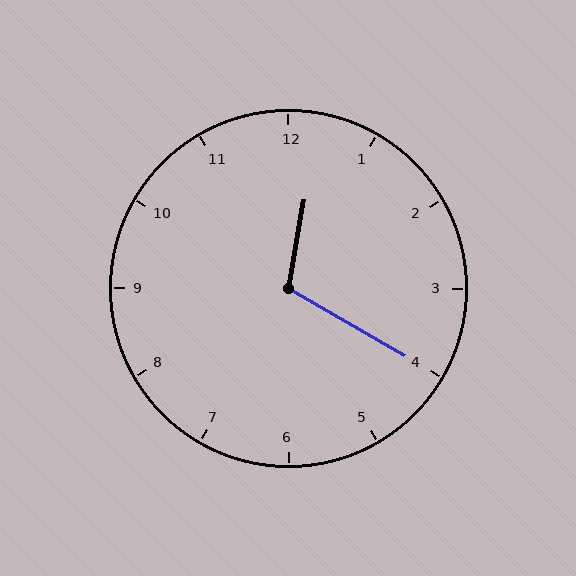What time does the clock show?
12:20.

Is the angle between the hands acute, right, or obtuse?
It is obtuse.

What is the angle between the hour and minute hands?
Approximately 110 degrees.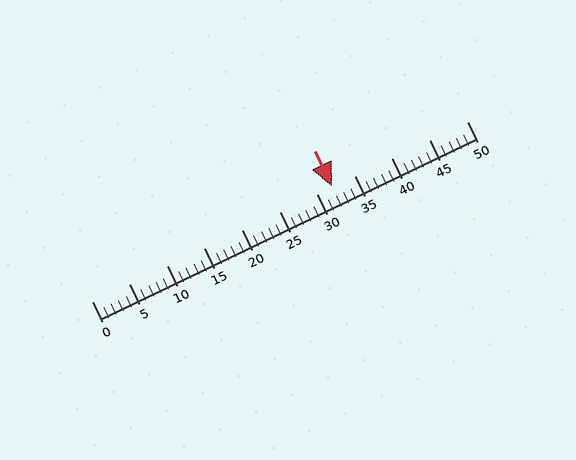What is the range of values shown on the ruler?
The ruler shows values from 0 to 50.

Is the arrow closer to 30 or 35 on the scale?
The arrow is closer to 30.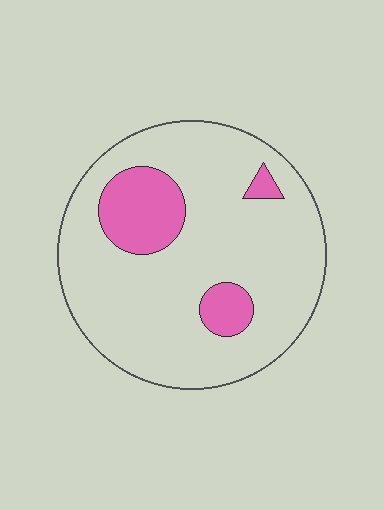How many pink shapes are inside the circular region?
3.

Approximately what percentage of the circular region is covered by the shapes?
Approximately 15%.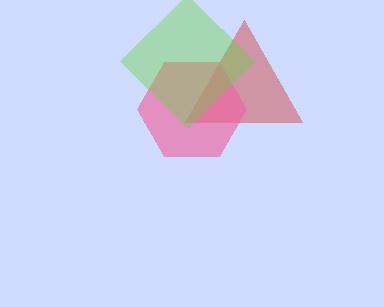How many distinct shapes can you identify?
There are 3 distinct shapes: a red triangle, a pink hexagon, a lime diamond.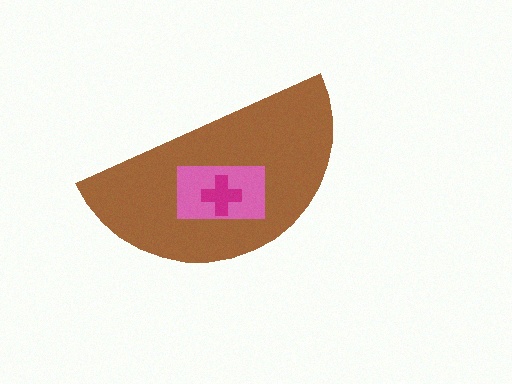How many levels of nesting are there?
3.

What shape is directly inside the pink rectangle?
The magenta cross.